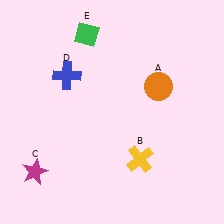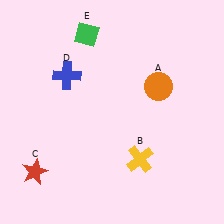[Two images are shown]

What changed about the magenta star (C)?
In Image 1, C is magenta. In Image 2, it changed to red.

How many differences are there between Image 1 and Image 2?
There is 1 difference between the two images.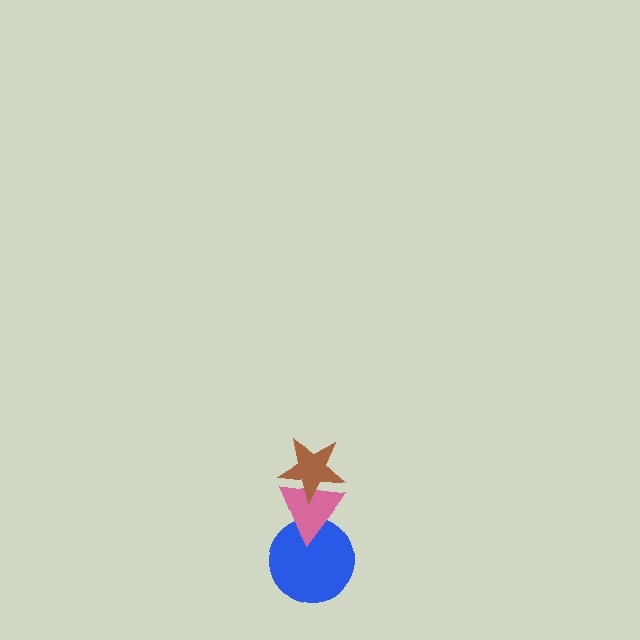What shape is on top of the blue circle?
The pink triangle is on top of the blue circle.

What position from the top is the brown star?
The brown star is 1st from the top.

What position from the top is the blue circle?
The blue circle is 3rd from the top.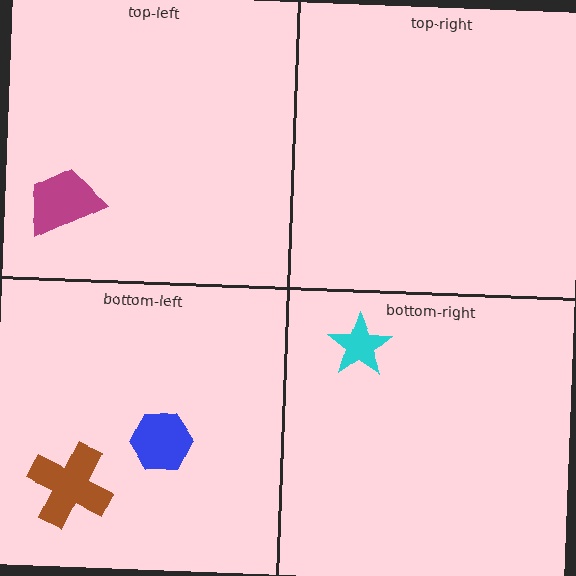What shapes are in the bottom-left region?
The blue hexagon, the brown cross.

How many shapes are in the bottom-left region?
2.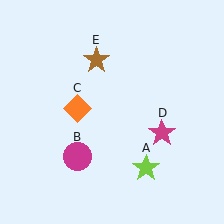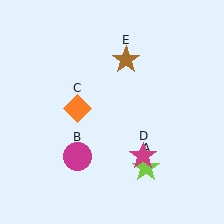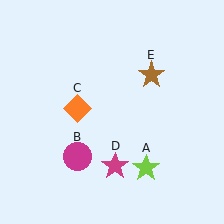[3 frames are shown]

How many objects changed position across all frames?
2 objects changed position: magenta star (object D), brown star (object E).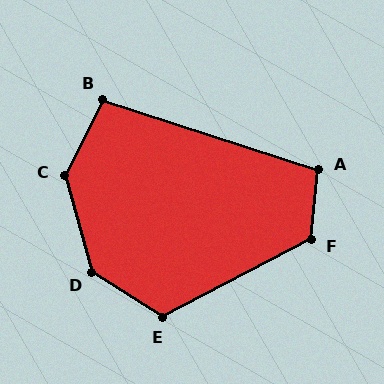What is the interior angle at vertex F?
Approximately 123 degrees (obtuse).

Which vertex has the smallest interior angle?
B, at approximately 99 degrees.